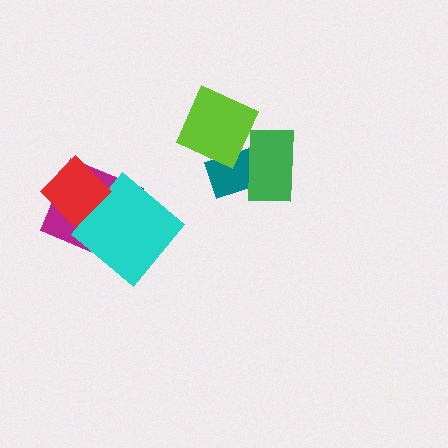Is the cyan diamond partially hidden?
Yes, it is partially covered by another shape.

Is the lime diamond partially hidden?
No, no other shape covers it.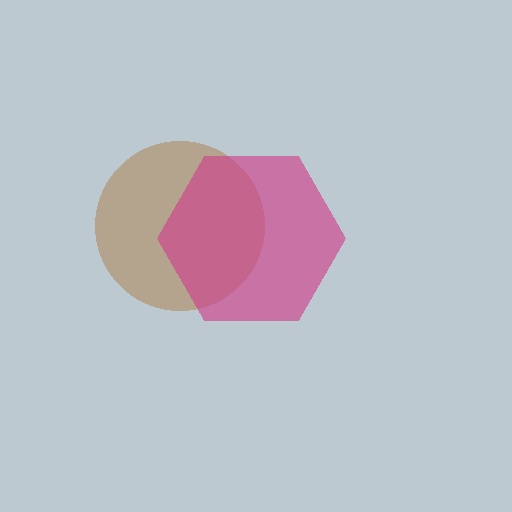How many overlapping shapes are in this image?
There are 2 overlapping shapes in the image.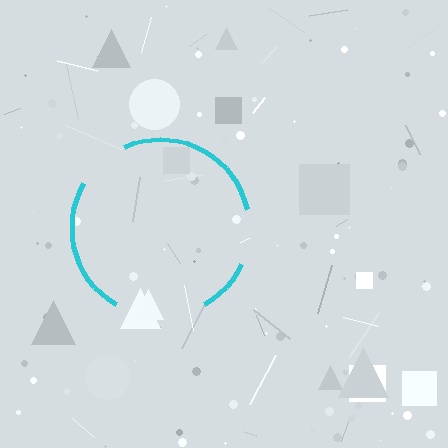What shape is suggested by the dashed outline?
The dashed outline suggests a circle.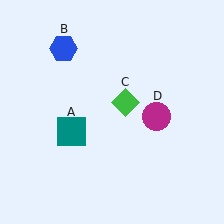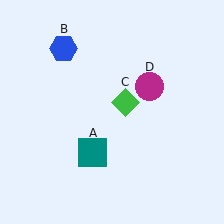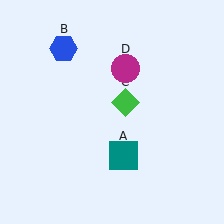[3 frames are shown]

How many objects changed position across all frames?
2 objects changed position: teal square (object A), magenta circle (object D).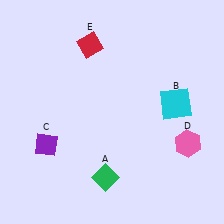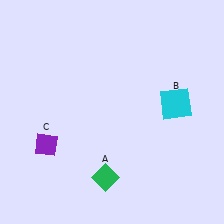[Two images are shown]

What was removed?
The pink hexagon (D), the red diamond (E) were removed in Image 2.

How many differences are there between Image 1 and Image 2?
There are 2 differences between the two images.